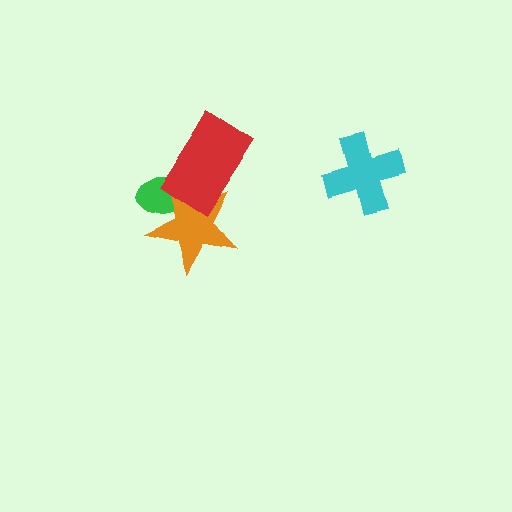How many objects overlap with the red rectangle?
2 objects overlap with the red rectangle.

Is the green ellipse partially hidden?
Yes, it is partially covered by another shape.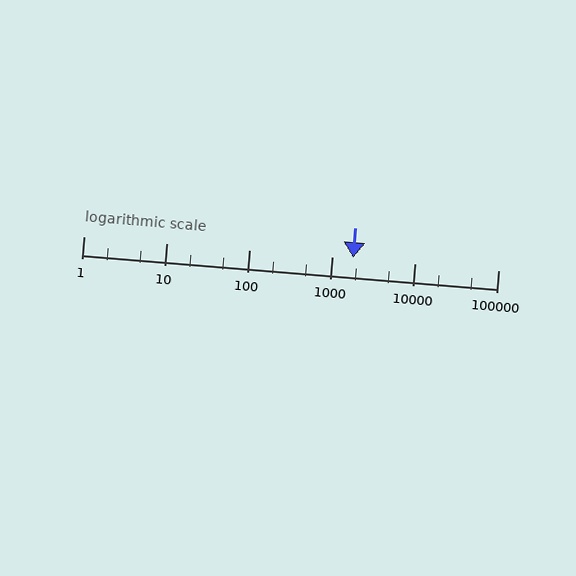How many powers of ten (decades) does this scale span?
The scale spans 5 decades, from 1 to 100000.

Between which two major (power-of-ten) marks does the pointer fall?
The pointer is between 1000 and 10000.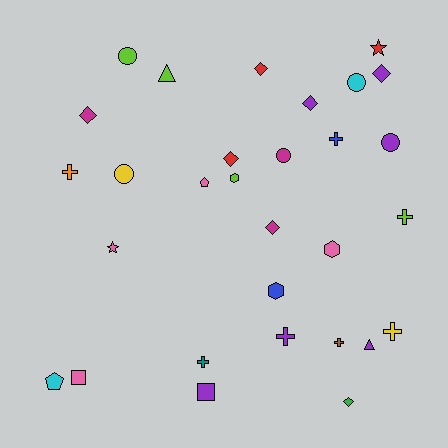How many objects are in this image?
There are 30 objects.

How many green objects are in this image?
There is 1 green object.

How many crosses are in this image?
There are 7 crosses.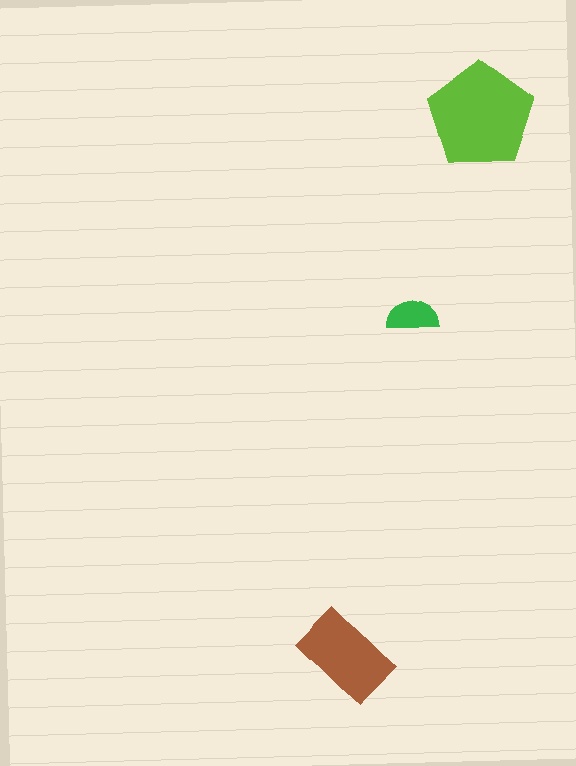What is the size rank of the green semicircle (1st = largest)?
3rd.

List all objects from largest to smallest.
The lime pentagon, the brown rectangle, the green semicircle.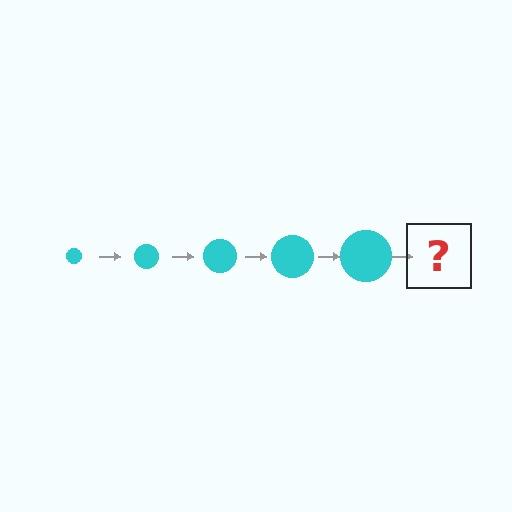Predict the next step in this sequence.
The next step is a cyan circle, larger than the previous one.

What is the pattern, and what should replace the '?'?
The pattern is that the circle gets progressively larger each step. The '?' should be a cyan circle, larger than the previous one.